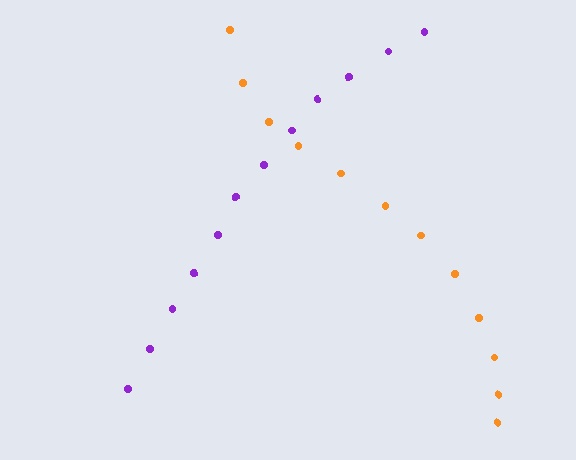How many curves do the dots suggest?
There are 2 distinct paths.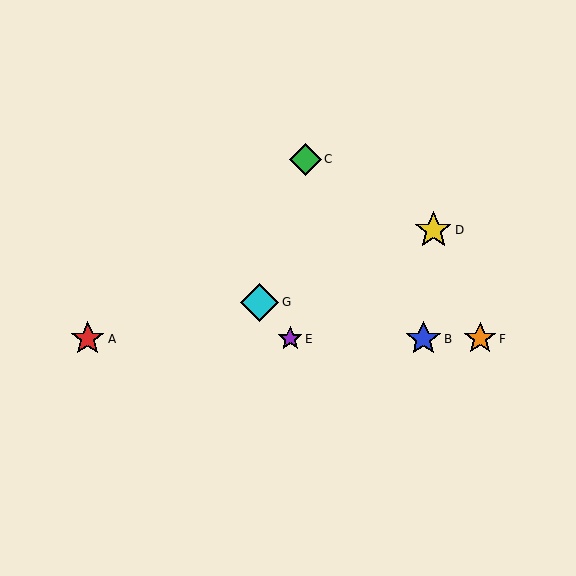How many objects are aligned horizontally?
4 objects (A, B, E, F) are aligned horizontally.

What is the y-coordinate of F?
Object F is at y≈339.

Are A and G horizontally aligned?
No, A is at y≈339 and G is at y≈302.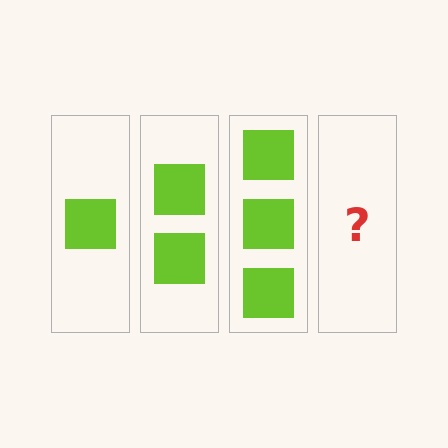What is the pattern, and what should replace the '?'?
The pattern is that each step adds one more square. The '?' should be 4 squares.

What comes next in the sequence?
The next element should be 4 squares.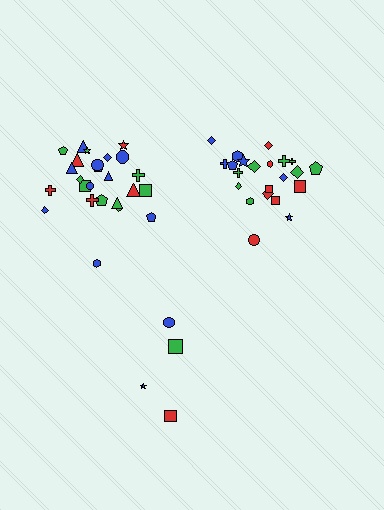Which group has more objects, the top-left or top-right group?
The top-left group.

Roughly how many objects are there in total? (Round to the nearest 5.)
Roughly 50 objects in total.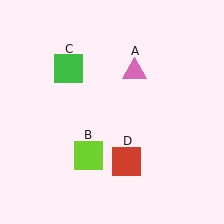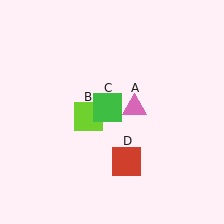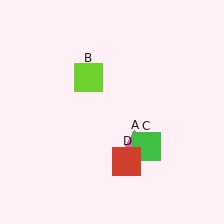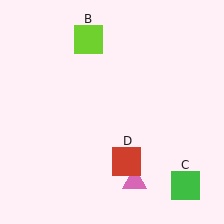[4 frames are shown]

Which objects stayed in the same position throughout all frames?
Red square (object D) remained stationary.